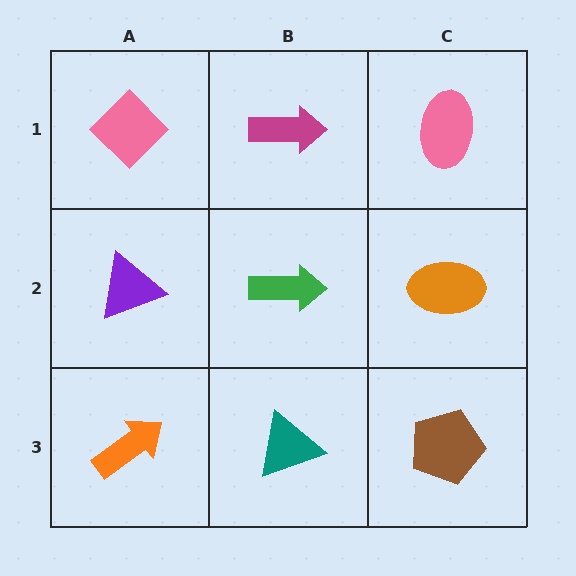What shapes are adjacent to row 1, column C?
An orange ellipse (row 2, column C), a magenta arrow (row 1, column B).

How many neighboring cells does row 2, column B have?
4.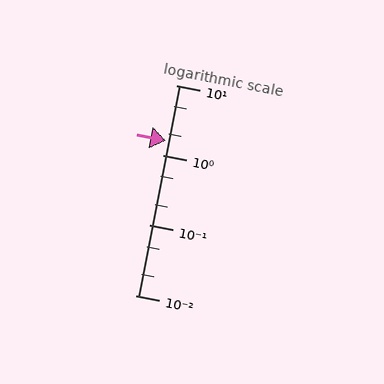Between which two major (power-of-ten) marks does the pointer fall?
The pointer is between 1 and 10.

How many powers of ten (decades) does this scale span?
The scale spans 3 decades, from 0.01 to 10.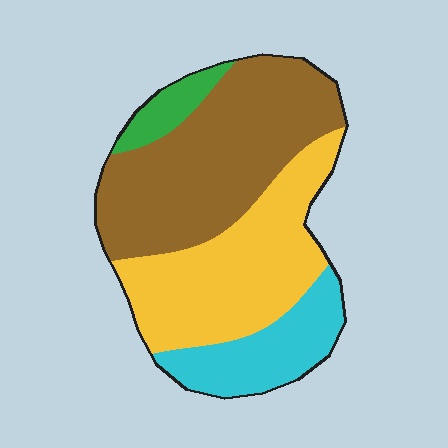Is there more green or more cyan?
Cyan.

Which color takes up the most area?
Brown, at roughly 45%.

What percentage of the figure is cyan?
Cyan covers about 15% of the figure.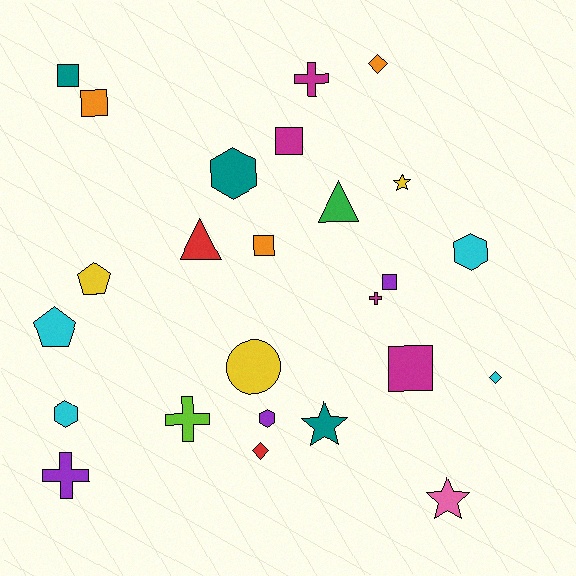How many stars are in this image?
There are 3 stars.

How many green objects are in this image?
There is 1 green object.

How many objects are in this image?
There are 25 objects.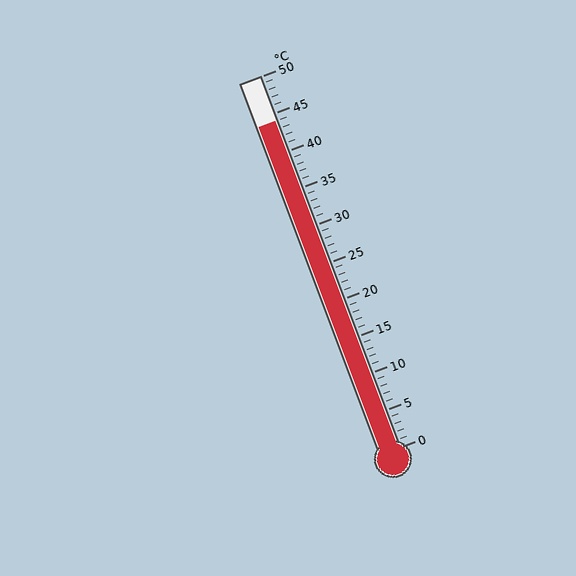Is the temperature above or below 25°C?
The temperature is above 25°C.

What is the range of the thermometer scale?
The thermometer scale ranges from 0°C to 50°C.